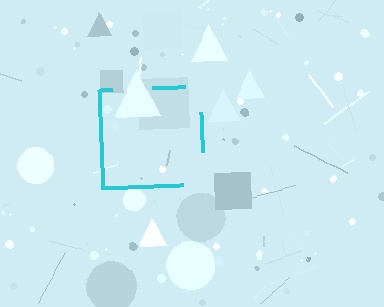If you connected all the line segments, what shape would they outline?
They would outline a square.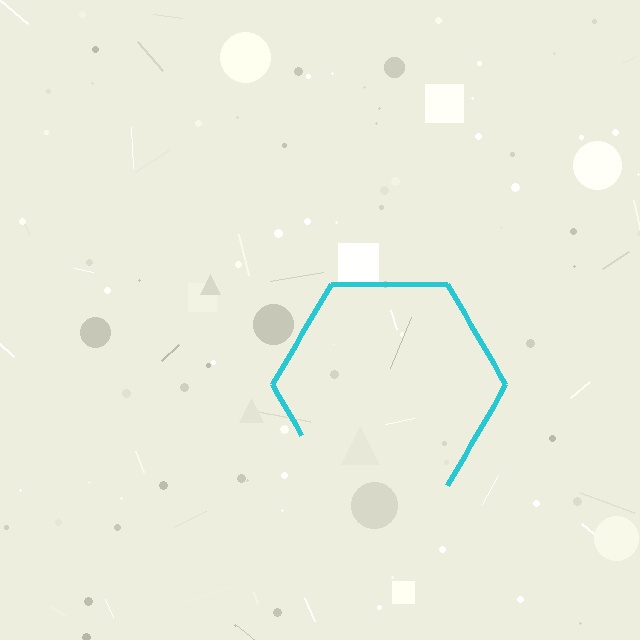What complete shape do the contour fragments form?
The contour fragments form a hexagon.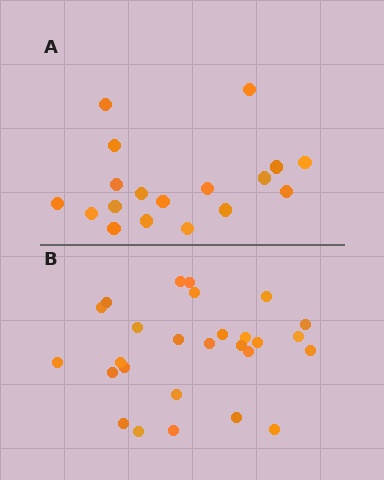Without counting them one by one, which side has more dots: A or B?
Region B (the bottom region) has more dots.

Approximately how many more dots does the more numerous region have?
Region B has roughly 8 or so more dots than region A.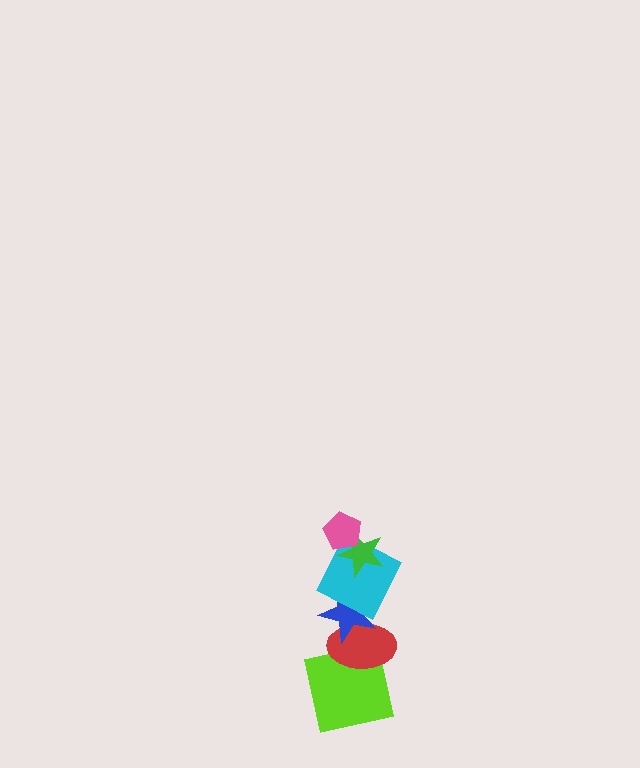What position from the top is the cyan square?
The cyan square is 3rd from the top.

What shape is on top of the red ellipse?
The blue star is on top of the red ellipse.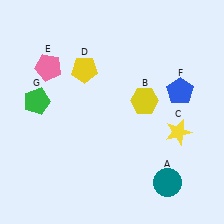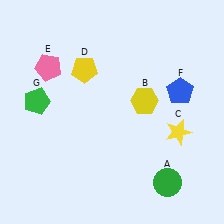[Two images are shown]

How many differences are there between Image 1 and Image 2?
There is 1 difference between the two images.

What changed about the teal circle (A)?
In Image 1, A is teal. In Image 2, it changed to green.